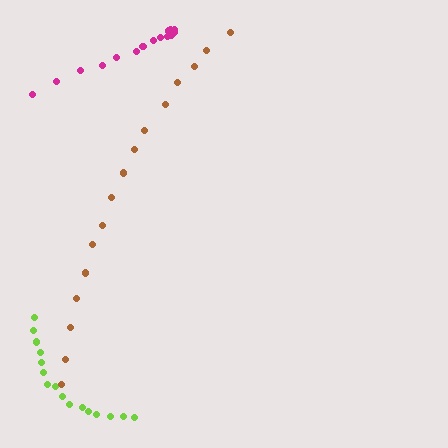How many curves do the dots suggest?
There are 3 distinct paths.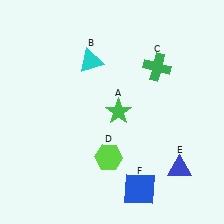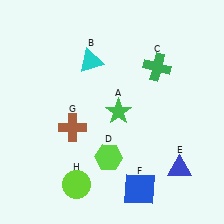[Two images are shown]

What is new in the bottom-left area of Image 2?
A lime circle (H) was added in the bottom-left area of Image 2.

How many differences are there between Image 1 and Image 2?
There are 2 differences between the two images.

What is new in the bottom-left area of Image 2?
A brown cross (G) was added in the bottom-left area of Image 2.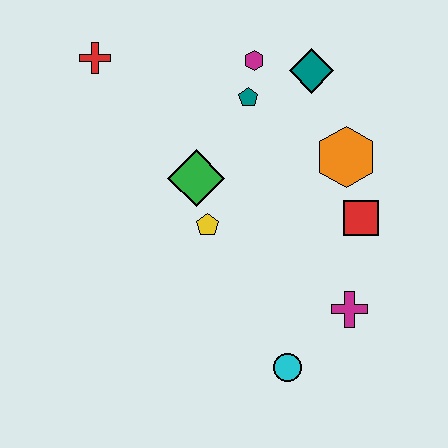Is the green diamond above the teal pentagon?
No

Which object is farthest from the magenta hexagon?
The cyan circle is farthest from the magenta hexagon.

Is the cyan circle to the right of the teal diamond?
No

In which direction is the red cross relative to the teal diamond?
The red cross is to the left of the teal diamond.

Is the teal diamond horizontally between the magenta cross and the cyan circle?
Yes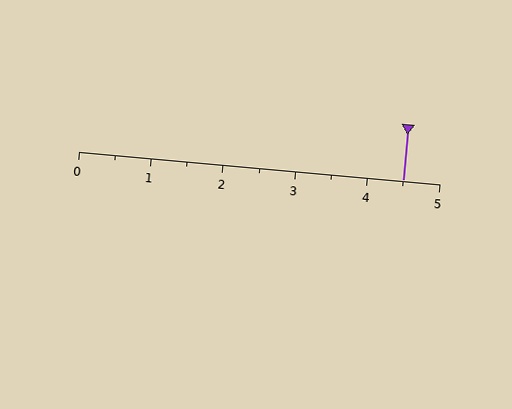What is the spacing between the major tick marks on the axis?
The major ticks are spaced 1 apart.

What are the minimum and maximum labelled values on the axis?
The axis runs from 0 to 5.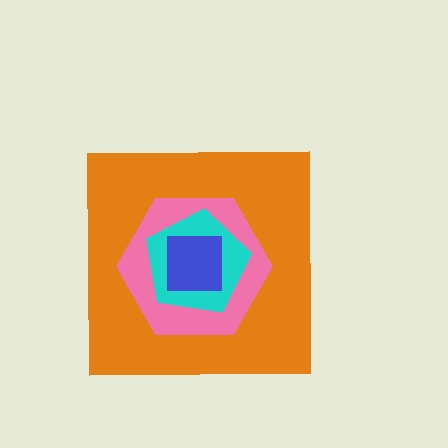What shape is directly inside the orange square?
The pink hexagon.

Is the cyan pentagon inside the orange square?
Yes.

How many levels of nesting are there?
4.